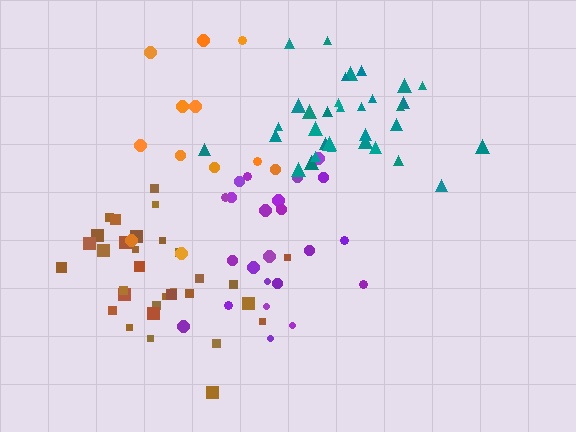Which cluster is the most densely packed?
Teal.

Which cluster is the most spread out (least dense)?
Orange.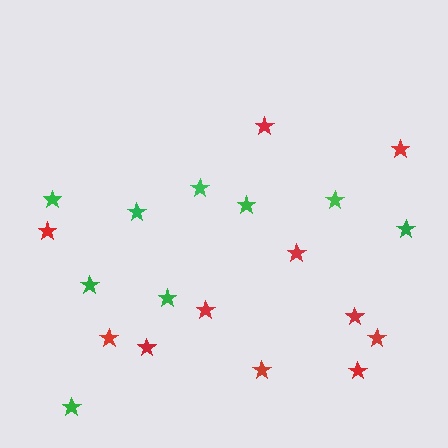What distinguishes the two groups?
There are 2 groups: one group of green stars (9) and one group of red stars (11).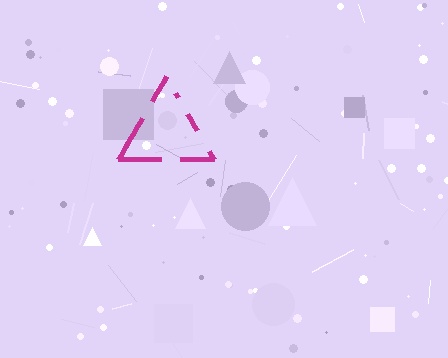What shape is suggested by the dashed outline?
The dashed outline suggests a triangle.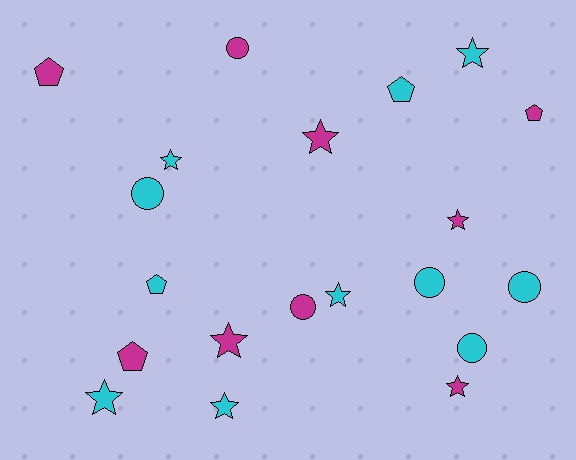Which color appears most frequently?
Cyan, with 11 objects.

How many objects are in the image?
There are 20 objects.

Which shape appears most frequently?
Star, with 9 objects.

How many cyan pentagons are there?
There are 2 cyan pentagons.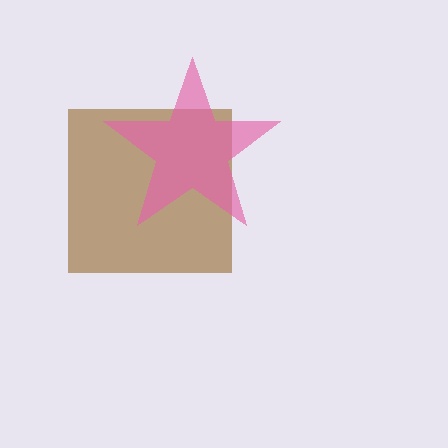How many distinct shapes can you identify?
There are 2 distinct shapes: a brown square, a pink star.